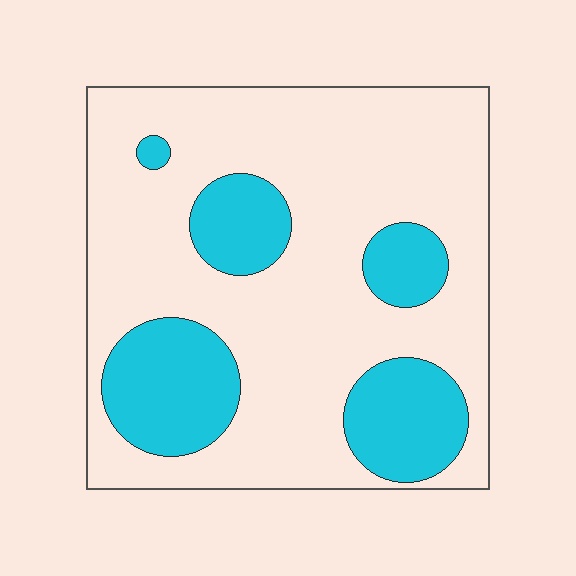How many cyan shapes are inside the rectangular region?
5.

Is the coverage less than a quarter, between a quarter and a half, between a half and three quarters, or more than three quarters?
Between a quarter and a half.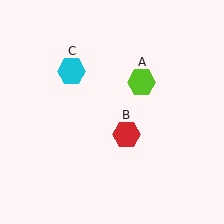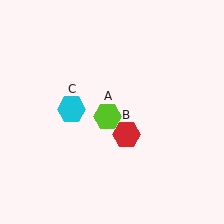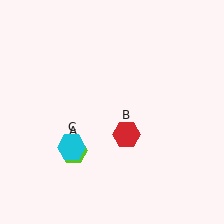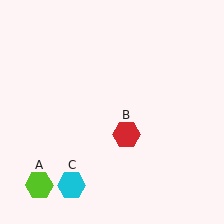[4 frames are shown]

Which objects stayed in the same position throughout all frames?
Red hexagon (object B) remained stationary.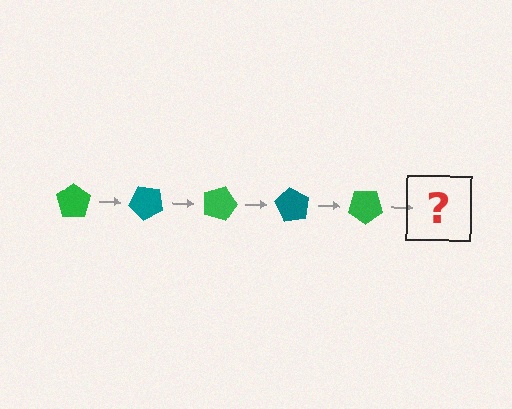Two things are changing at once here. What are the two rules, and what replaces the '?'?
The two rules are that it rotates 45 degrees each step and the color cycles through green and teal. The '?' should be a teal pentagon, rotated 225 degrees from the start.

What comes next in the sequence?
The next element should be a teal pentagon, rotated 225 degrees from the start.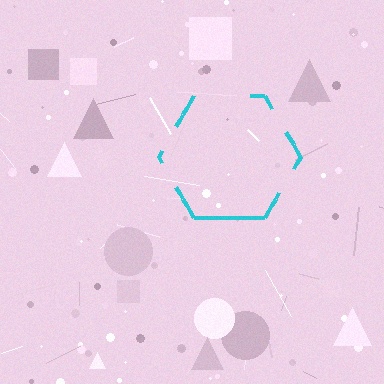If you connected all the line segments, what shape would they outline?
They would outline a hexagon.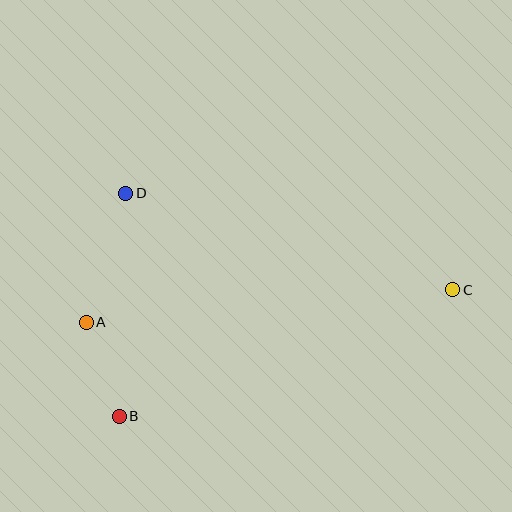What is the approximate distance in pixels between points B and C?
The distance between B and C is approximately 357 pixels.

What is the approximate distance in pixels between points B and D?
The distance between B and D is approximately 223 pixels.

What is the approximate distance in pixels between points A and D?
The distance between A and D is approximately 135 pixels.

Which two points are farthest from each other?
Points A and C are farthest from each other.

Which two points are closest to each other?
Points A and B are closest to each other.